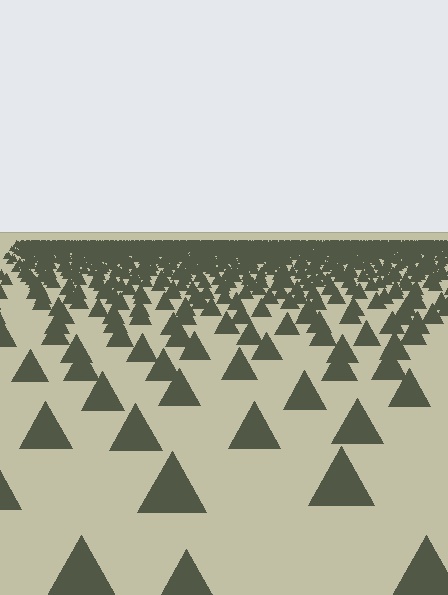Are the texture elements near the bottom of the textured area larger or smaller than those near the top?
Larger. Near the bottom, elements are closer to the viewer and appear at a bigger on-screen size.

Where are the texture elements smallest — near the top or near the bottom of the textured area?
Near the top.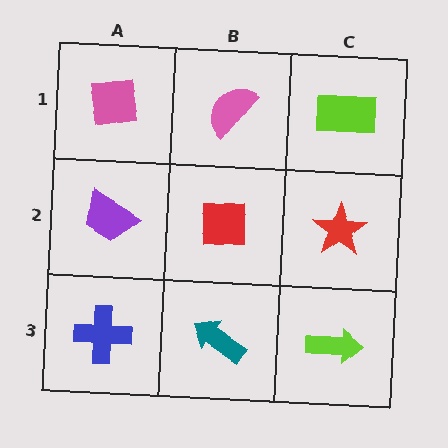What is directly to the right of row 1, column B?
A lime rectangle.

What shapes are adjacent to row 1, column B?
A red square (row 2, column B), a pink square (row 1, column A), a lime rectangle (row 1, column C).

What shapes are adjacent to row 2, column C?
A lime rectangle (row 1, column C), a lime arrow (row 3, column C), a red square (row 2, column B).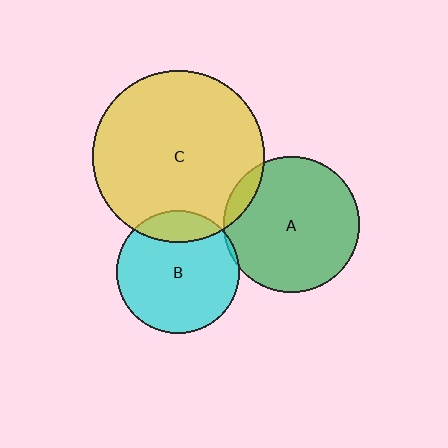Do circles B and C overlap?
Yes.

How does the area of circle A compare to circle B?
Approximately 1.2 times.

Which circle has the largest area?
Circle C (yellow).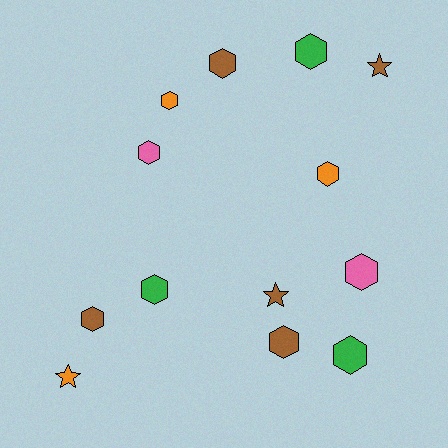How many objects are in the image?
There are 13 objects.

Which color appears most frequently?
Brown, with 5 objects.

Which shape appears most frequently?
Hexagon, with 10 objects.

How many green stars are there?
There are no green stars.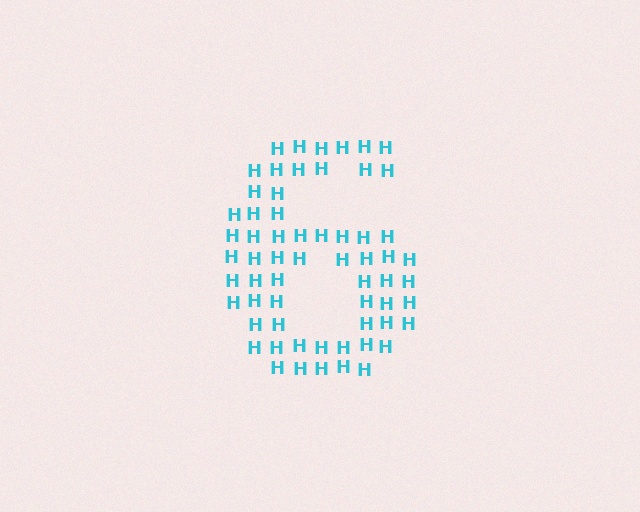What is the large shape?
The large shape is the digit 6.